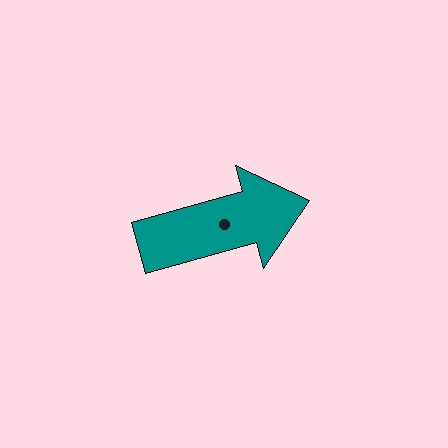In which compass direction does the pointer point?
East.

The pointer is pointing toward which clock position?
Roughly 2 o'clock.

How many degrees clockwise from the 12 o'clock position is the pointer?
Approximately 74 degrees.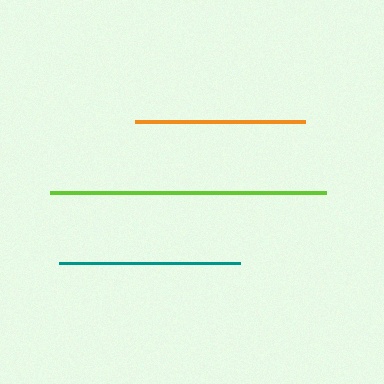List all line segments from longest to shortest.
From longest to shortest: lime, teal, orange.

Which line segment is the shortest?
The orange line is the shortest at approximately 170 pixels.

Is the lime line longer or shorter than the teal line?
The lime line is longer than the teal line.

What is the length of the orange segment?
The orange segment is approximately 170 pixels long.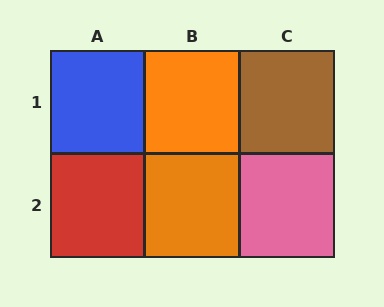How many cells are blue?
1 cell is blue.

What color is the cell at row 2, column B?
Orange.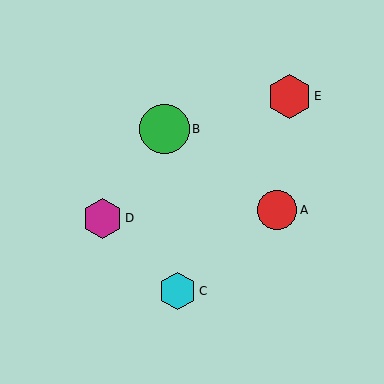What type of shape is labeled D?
Shape D is a magenta hexagon.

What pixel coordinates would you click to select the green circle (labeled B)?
Click at (165, 129) to select the green circle B.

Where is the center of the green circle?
The center of the green circle is at (165, 129).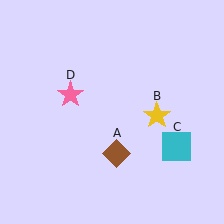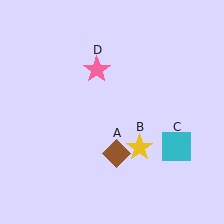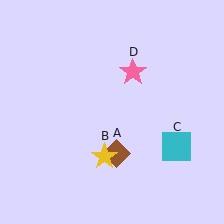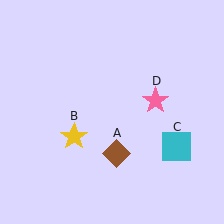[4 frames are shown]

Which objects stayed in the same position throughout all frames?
Brown diamond (object A) and cyan square (object C) remained stationary.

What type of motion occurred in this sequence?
The yellow star (object B), pink star (object D) rotated clockwise around the center of the scene.